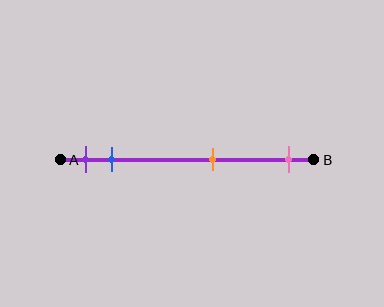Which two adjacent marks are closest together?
The purple and blue marks are the closest adjacent pair.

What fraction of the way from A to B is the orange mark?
The orange mark is approximately 60% (0.6) of the way from A to B.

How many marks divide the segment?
There are 4 marks dividing the segment.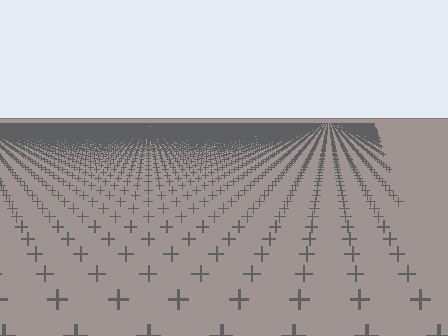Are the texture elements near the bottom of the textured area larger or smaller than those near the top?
Larger. Near the bottom, elements are closer to the viewer and appear at a bigger on-screen size.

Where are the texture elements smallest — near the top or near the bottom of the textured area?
Near the top.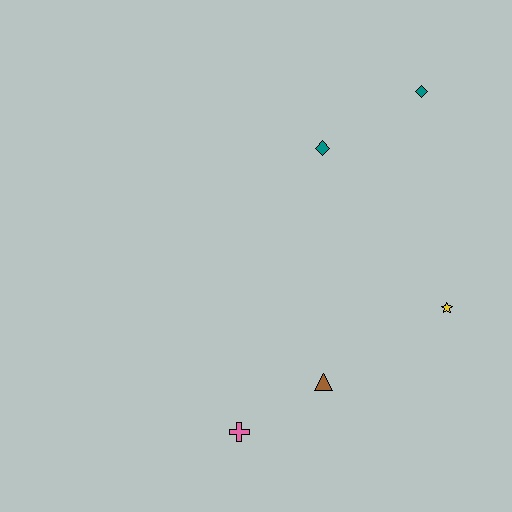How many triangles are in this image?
There is 1 triangle.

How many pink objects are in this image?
There is 1 pink object.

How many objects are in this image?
There are 5 objects.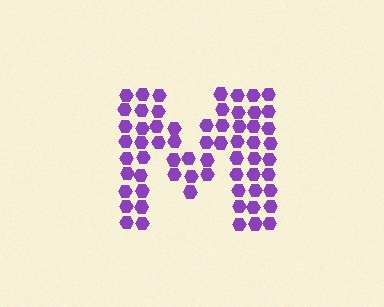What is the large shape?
The large shape is the letter M.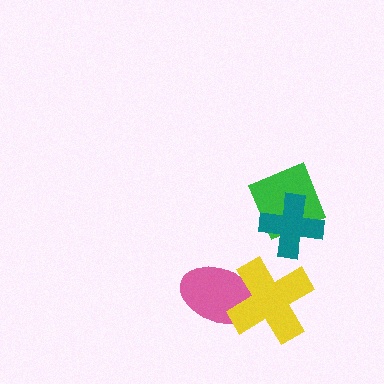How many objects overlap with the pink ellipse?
1 object overlaps with the pink ellipse.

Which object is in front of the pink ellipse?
The yellow cross is in front of the pink ellipse.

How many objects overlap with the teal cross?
1 object overlaps with the teal cross.